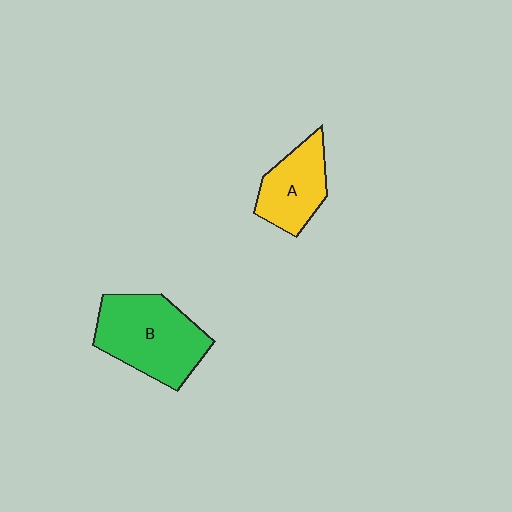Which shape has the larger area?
Shape B (green).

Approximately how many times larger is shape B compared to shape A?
Approximately 1.6 times.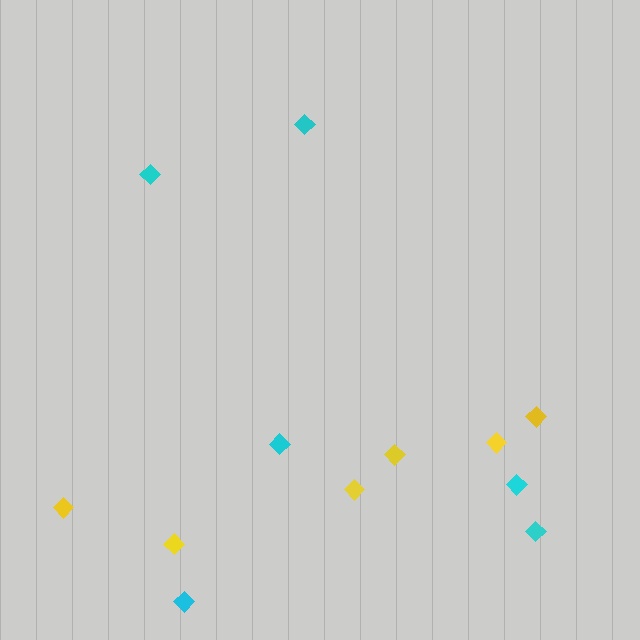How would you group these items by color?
There are 2 groups: one group of yellow diamonds (6) and one group of cyan diamonds (6).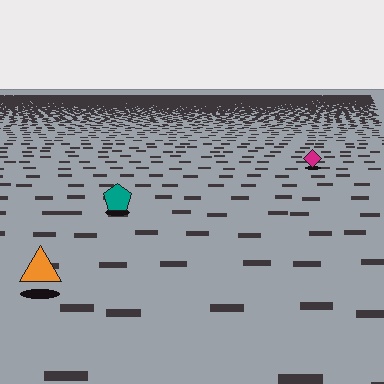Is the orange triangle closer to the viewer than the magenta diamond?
Yes. The orange triangle is closer — you can tell from the texture gradient: the ground texture is coarser near it.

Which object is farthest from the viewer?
The magenta diamond is farthest from the viewer. It appears smaller and the ground texture around it is denser.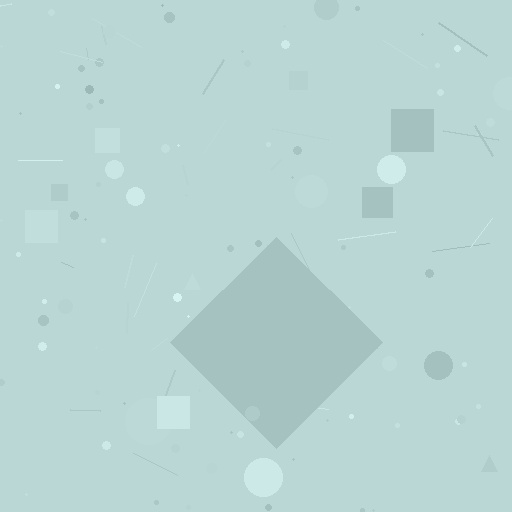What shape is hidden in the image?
A diamond is hidden in the image.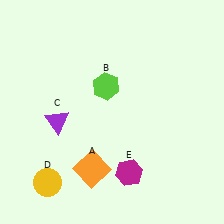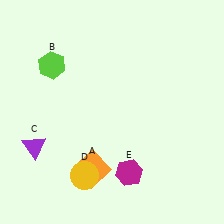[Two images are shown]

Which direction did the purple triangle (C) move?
The purple triangle (C) moved down.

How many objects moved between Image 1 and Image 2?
3 objects moved between the two images.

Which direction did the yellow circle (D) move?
The yellow circle (D) moved right.